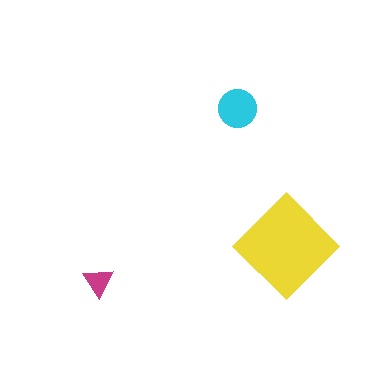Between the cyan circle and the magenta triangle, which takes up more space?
The cyan circle.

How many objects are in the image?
There are 3 objects in the image.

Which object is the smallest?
The magenta triangle.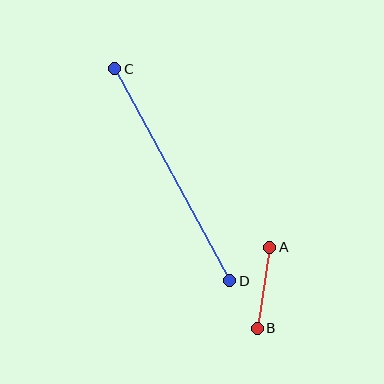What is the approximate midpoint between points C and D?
The midpoint is at approximately (172, 175) pixels.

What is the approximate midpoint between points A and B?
The midpoint is at approximately (264, 288) pixels.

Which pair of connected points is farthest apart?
Points C and D are farthest apart.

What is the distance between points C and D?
The distance is approximately 241 pixels.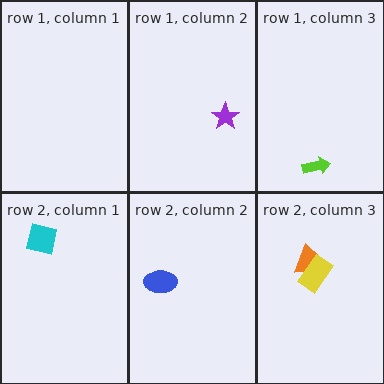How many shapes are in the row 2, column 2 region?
1.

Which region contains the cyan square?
The row 2, column 1 region.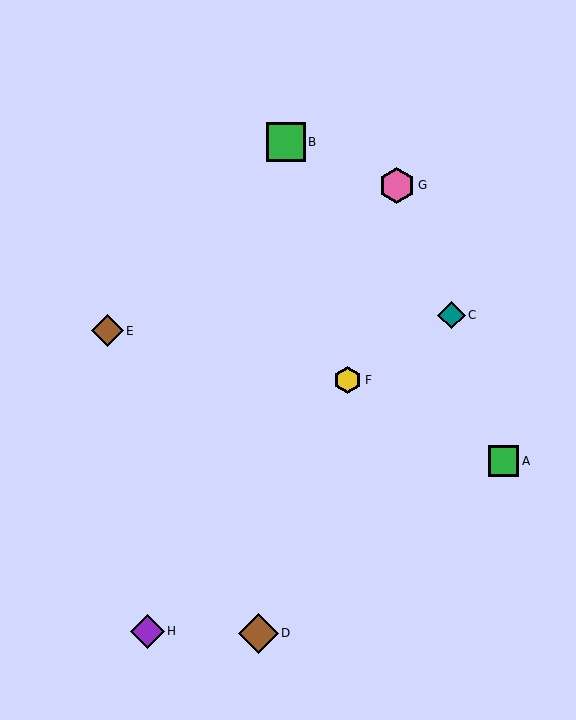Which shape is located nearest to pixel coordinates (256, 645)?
The brown diamond (labeled D) at (258, 633) is nearest to that location.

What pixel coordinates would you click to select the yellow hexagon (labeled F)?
Click at (348, 380) to select the yellow hexagon F.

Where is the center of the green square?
The center of the green square is at (286, 142).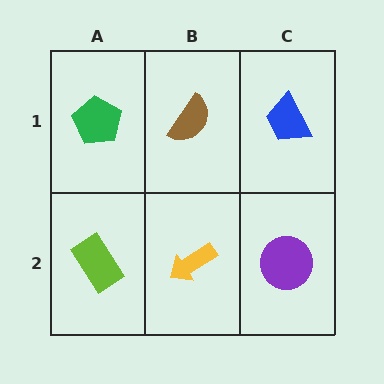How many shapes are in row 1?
3 shapes.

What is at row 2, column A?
A lime rectangle.